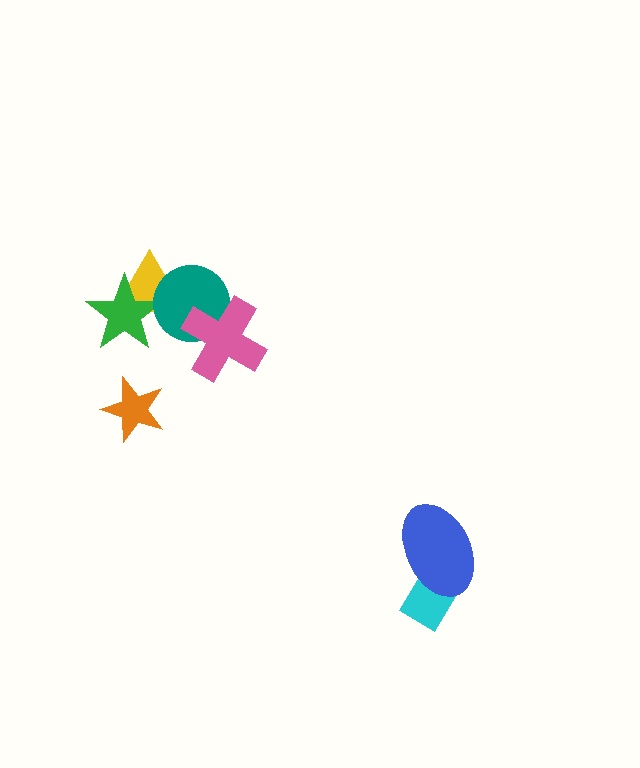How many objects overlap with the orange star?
0 objects overlap with the orange star.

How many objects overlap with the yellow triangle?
2 objects overlap with the yellow triangle.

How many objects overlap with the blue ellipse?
1 object overlaps with the blue ellipse.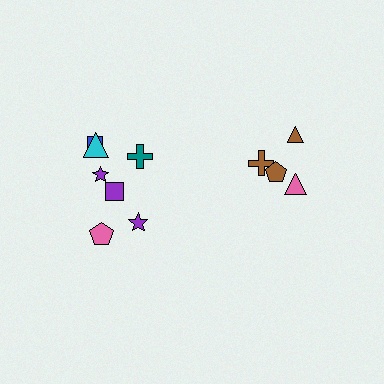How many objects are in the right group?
There are 4 objects.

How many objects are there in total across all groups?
There are 11 objects.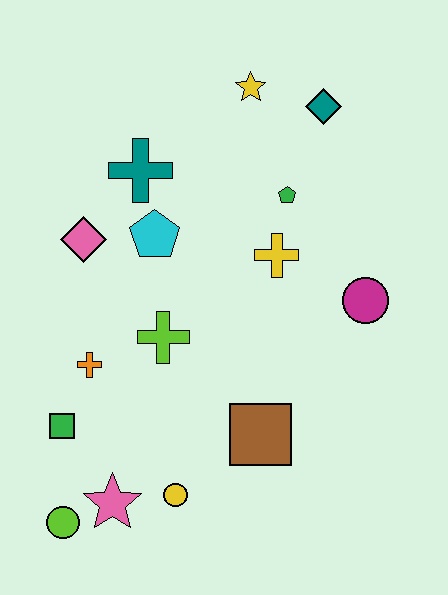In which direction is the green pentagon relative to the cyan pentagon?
The green pentagon is to the right of the cyan pentagon.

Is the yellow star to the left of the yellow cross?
Yes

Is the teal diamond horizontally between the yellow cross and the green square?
No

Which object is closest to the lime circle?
The pink star is closest to the lime circle.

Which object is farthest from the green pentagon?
The lime circle is farthest from the green pentagon.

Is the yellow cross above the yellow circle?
Yes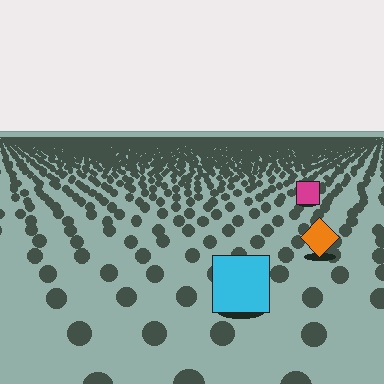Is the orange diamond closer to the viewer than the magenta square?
Yes. The orange diamond is closer — you can tell from the texture gradient: the ground texture is coarser near it.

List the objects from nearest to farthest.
From nearest to farthest: the cyan square, the orange diamond, the magenta square.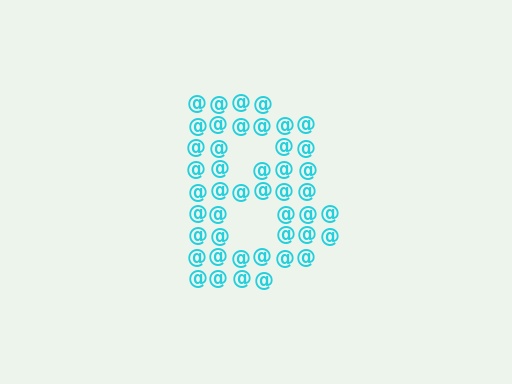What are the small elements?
The small elements are at signs.